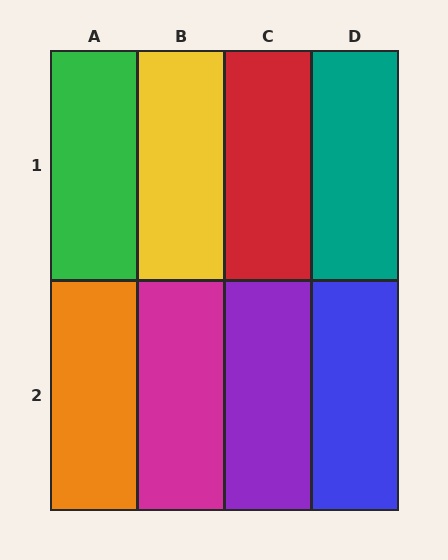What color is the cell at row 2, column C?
Purple.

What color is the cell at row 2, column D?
Blue.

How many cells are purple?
1 cell is purple.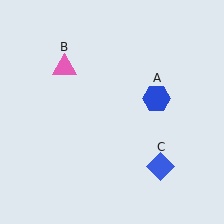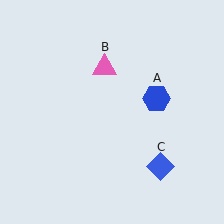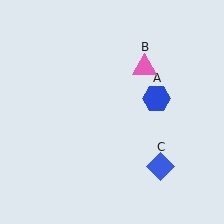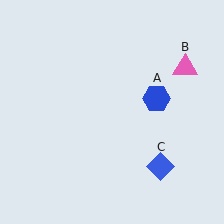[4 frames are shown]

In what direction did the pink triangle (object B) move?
The pink triangle (object B) moved right.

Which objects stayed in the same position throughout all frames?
Blue hexagon (object A) and blue diamond (object C) remained stationary.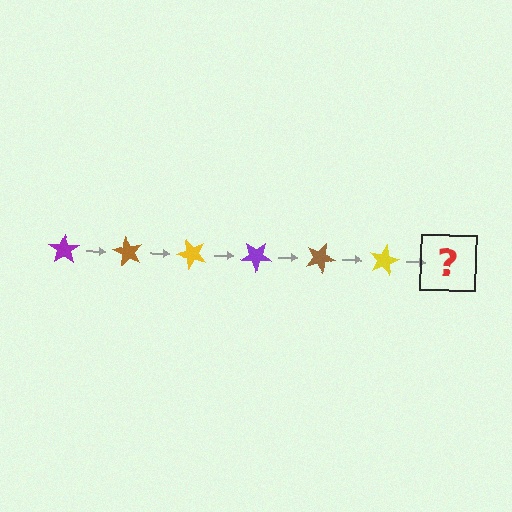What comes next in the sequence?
The next element should be a purple star, rotated 360 degrees from the start.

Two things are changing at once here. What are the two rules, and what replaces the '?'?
The two rules are that it rotates 60 degrees each step and the color cycles through purple, brown, and yellow. The '?' should be a purple star, rotated 360 degrees from the start.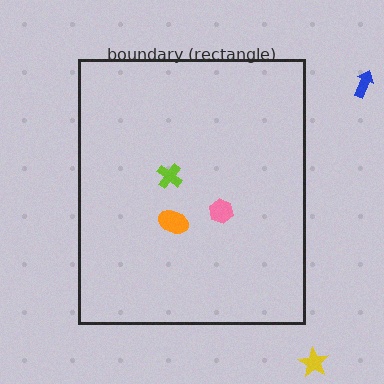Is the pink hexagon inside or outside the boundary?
Inside.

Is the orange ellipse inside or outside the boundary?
Inside.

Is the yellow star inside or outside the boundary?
Outside.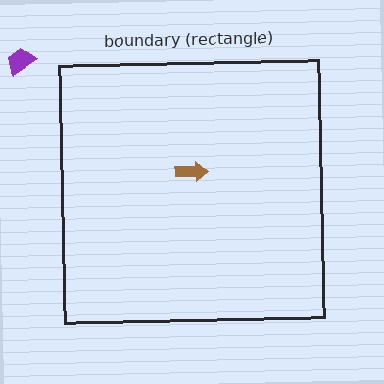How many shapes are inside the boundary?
1 inside, 1 outside.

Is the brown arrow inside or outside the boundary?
Inside.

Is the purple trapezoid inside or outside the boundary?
Outside.